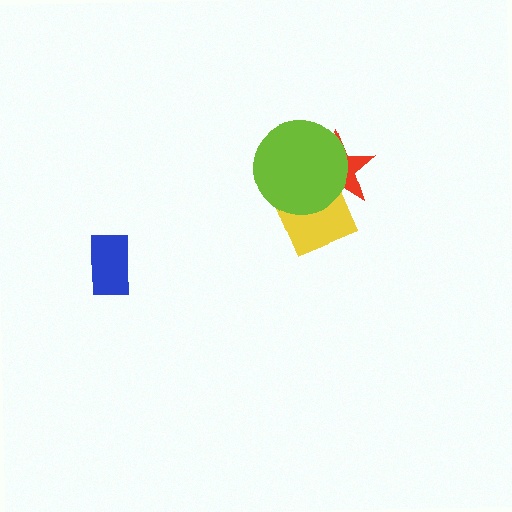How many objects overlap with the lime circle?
2 objects overlap with the lime circle.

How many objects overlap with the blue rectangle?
0 objects overlap with the blue rectangle.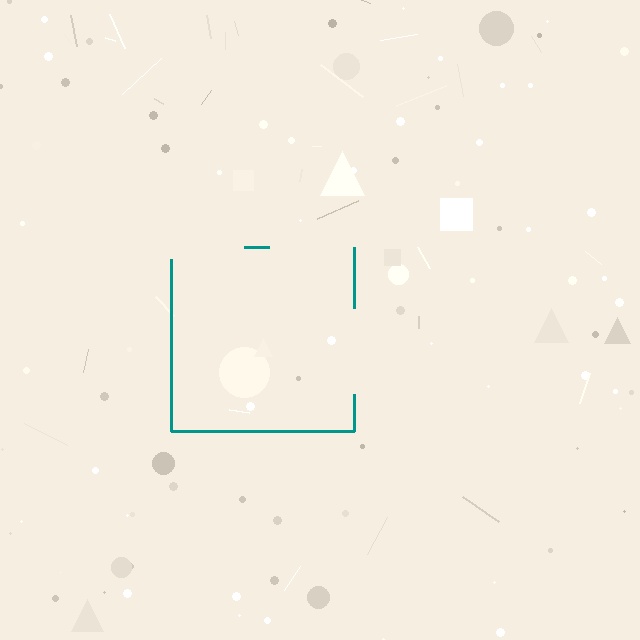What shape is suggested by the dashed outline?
The dashed outline suggests a square.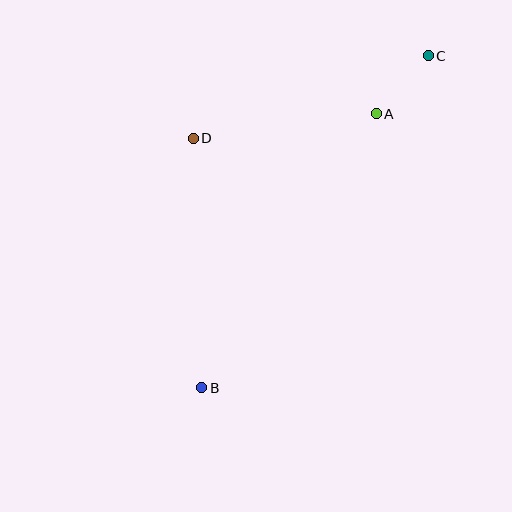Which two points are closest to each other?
Points A and C are closest to each other.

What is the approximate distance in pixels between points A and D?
The distance between A and D is approximately 184 pixels.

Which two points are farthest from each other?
Points B and C are farthest from each other.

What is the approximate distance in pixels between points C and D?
The distance between C and D is approximately 249 pixels.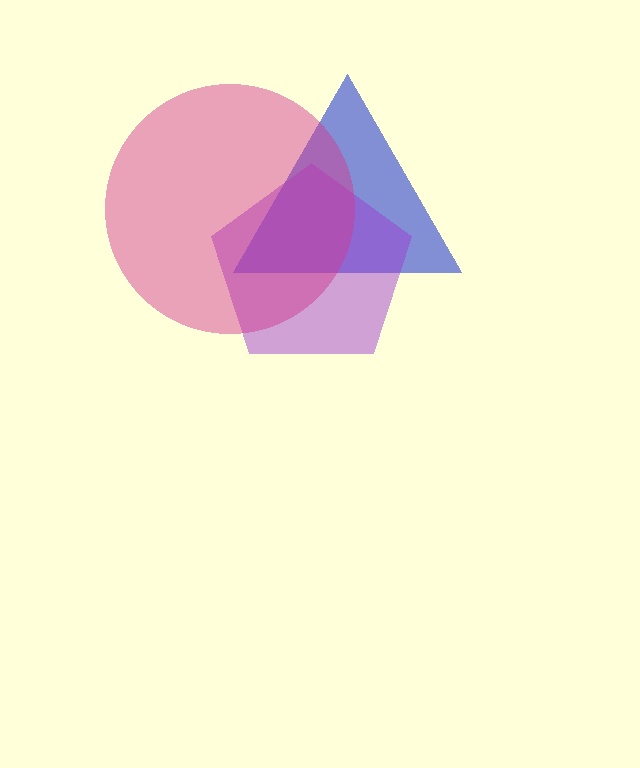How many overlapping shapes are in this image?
There are 3 overlapping shapes in the image.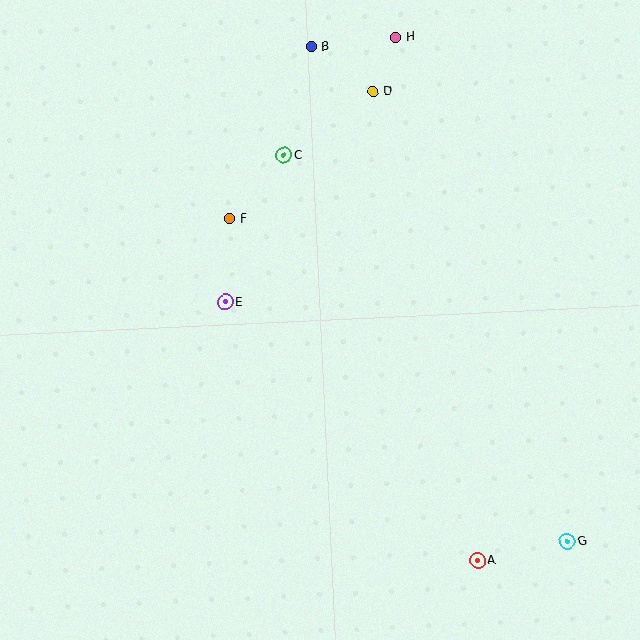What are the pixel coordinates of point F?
Point F is at (230, 219).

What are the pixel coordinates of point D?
Point D is at (373, 91).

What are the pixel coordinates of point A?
Point A is at (478, 561).